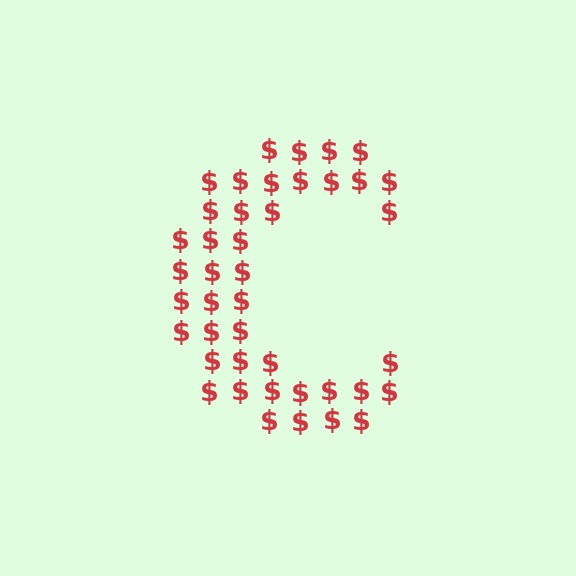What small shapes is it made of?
It is made of small dollar signs.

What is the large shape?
The large shape is the letter C.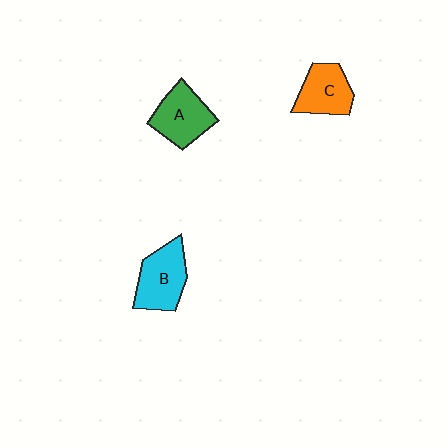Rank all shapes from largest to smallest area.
From largest to smallest: B (cyan), A (green), C (orange).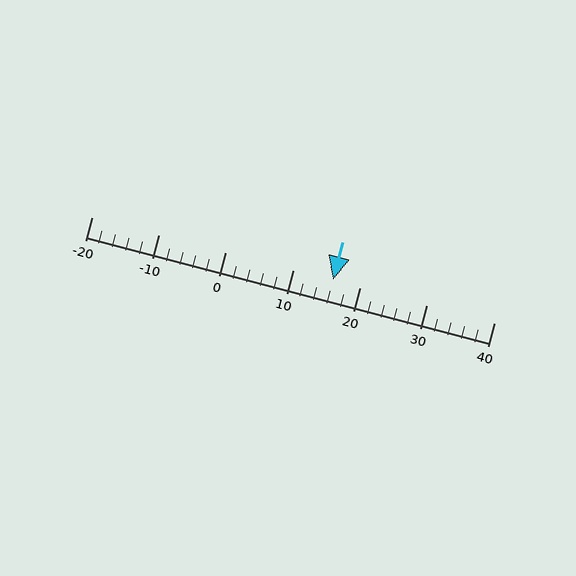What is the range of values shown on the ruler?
The ruler shows values from -20 to 40.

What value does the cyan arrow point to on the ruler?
The cyan arrow points to approximately 16.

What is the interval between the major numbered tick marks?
The major tick marks are spaced 10 units apart.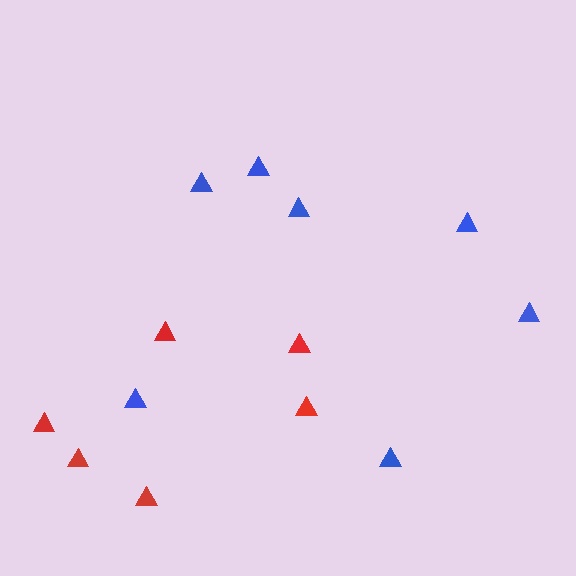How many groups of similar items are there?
There are 2 groups: one group of blue triangles (7) and one group of red triangles (6).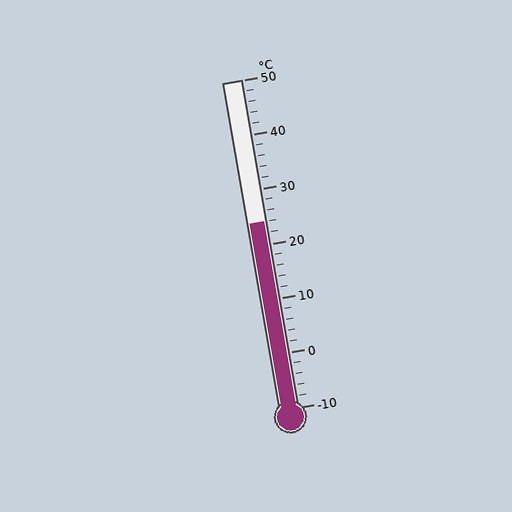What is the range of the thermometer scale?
The thermometer scale ranges from -10°C to 50°C.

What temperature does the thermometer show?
The thermometer shows approximately 24°C.